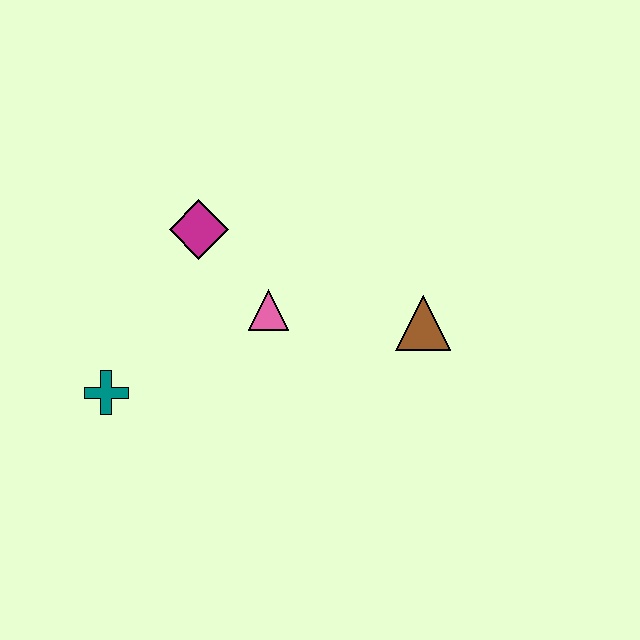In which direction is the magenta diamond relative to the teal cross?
The magenta diamond is above the teal cross.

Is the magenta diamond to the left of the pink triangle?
Yes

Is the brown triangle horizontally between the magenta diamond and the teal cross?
No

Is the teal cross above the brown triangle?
No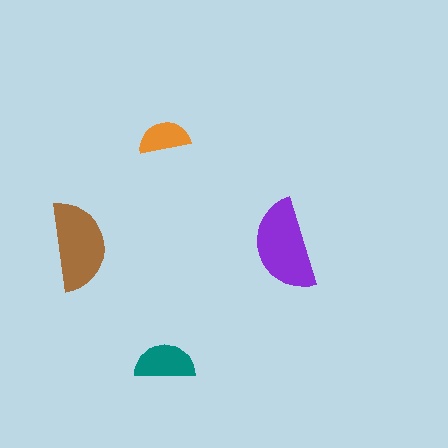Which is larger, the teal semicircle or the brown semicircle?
The brown one.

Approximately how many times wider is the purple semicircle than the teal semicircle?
About 1.5 times wider.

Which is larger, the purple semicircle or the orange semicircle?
The purple one.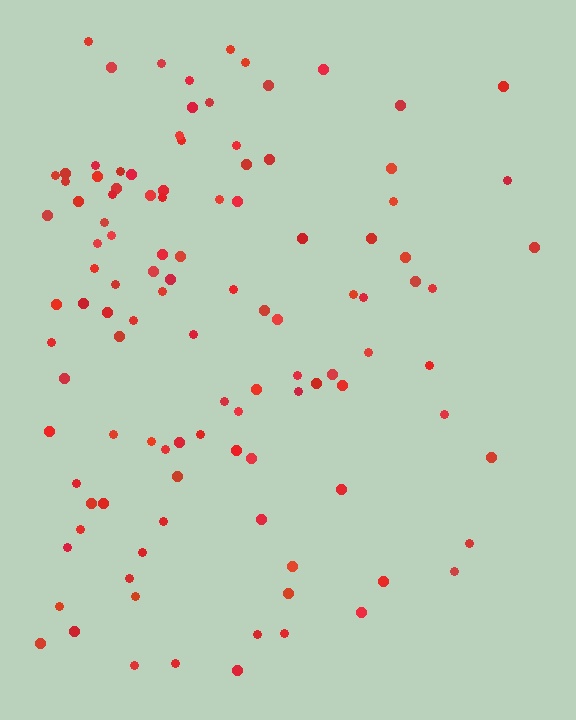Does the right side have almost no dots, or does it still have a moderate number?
Still a moderate number, just noticeably fewer than the left.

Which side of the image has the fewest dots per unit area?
The right.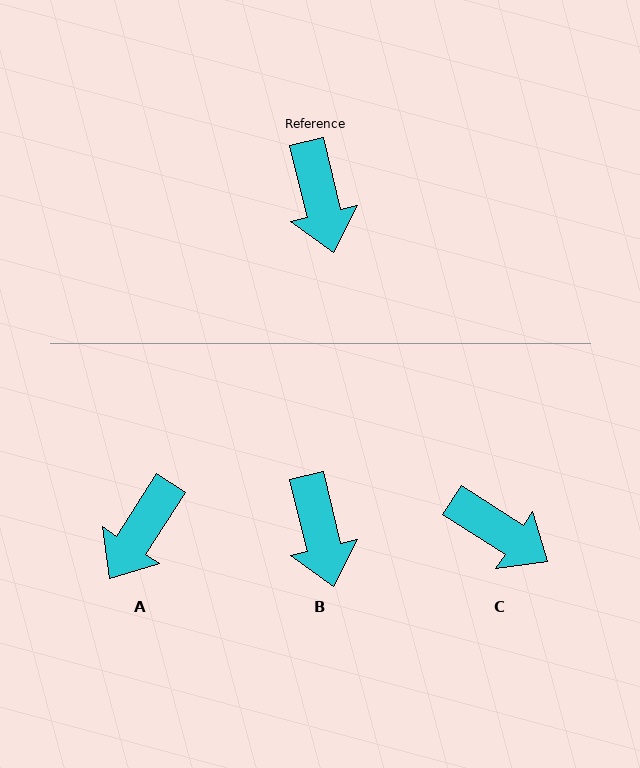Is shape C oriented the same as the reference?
No, it is off by about 44 degrees.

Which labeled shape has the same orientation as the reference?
B.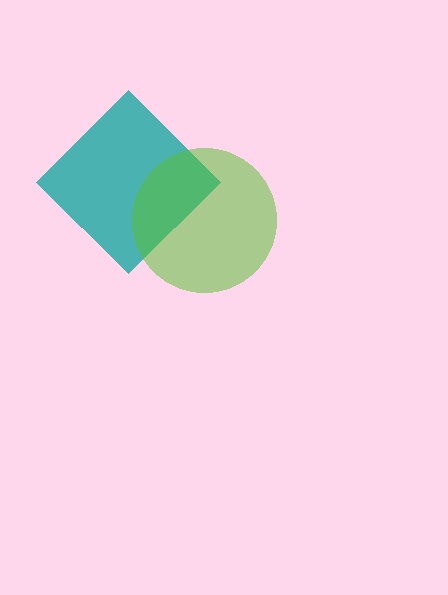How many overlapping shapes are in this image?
There are 2 overlapping shapes in the image.